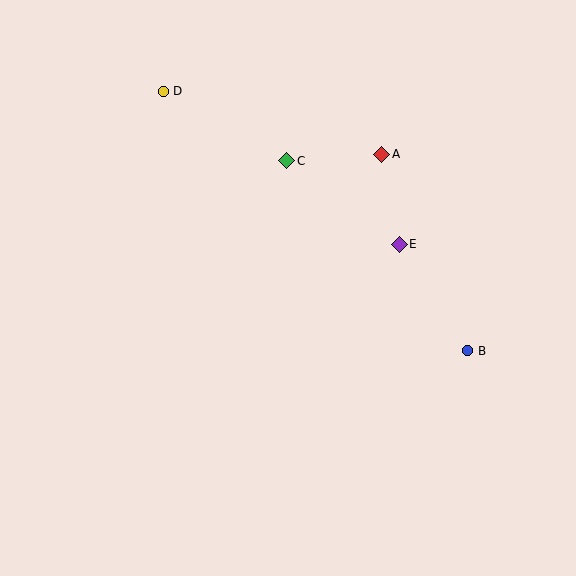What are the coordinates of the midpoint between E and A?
The midpoint between E and A is at (390, 199).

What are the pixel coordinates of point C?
Point C is at (287, 161).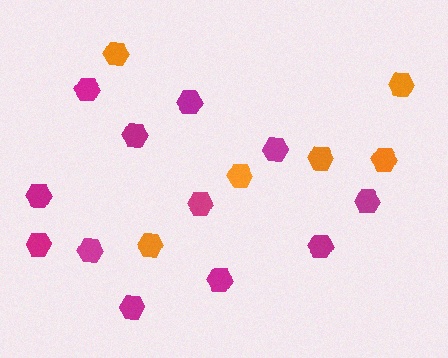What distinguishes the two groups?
There are 2 groups: one group of orange hexagons (6) and one group of magenta hexagons (12).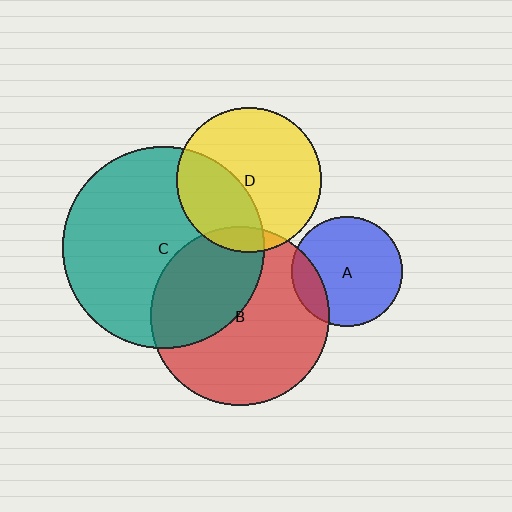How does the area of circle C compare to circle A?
Approximately 3.3 times.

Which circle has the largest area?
Circle C (teal).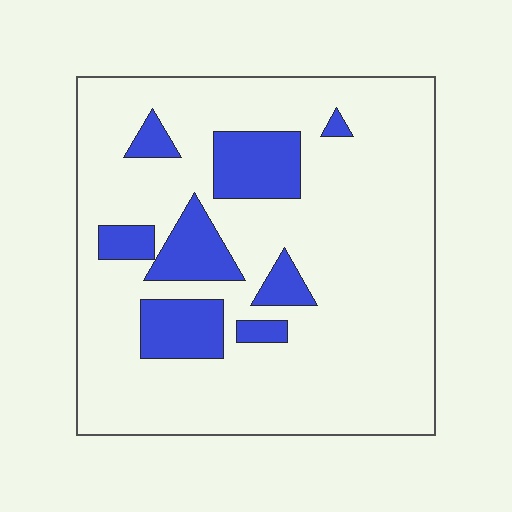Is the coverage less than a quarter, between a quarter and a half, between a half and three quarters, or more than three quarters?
Less than a quarter.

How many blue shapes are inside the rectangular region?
8.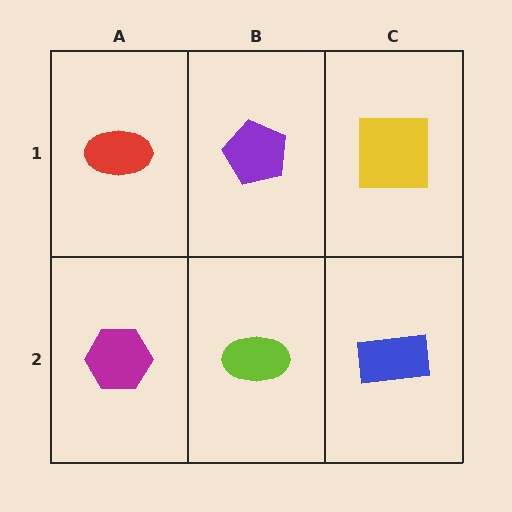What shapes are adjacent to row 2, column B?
A purple pentagon (row 1, column B), a magenta hexagon (row 2, column A), a blue rectangle (row 2, column C).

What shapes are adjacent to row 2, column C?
A yellow square (row 1, column C), a lime ellipse (row 2, column B).